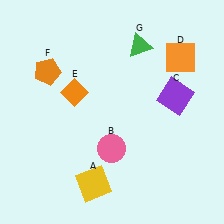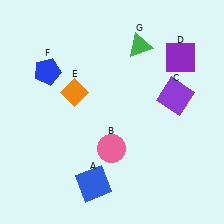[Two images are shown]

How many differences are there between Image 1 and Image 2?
There are 3 differences between the two images.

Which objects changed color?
A changed from yellow to blue. D changed from orange to purple. F changed from orange to blue.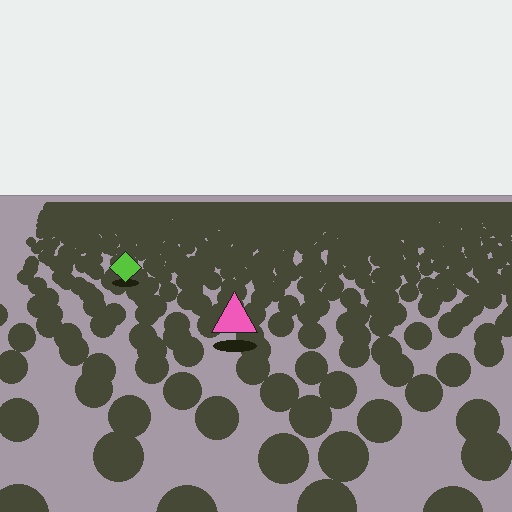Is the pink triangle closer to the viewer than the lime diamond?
Yes. The pink triangle is closer — you can tell from the texture gradient: the ground texture is coarser near it.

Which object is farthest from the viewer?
The lime diamond is farthest from the viewer. It appears smaller and the ground texture around it is denser.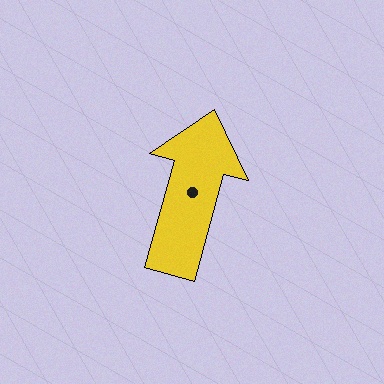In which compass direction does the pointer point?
North.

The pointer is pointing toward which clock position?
Roughly 1 o'clock.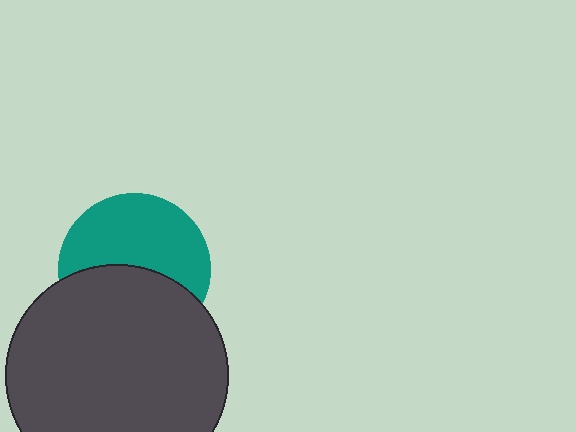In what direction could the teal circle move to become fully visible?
The teal circle could move up. That would shift it out from behind the dark gray circle entirely.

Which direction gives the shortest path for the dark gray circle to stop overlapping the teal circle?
Moving down gives the shortest separation.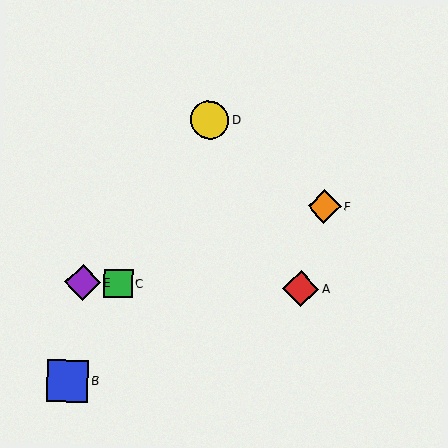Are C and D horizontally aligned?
No, C is at y≈283 and D is at y≈120.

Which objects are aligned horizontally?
Objects A, C, E are aligned horizontally.